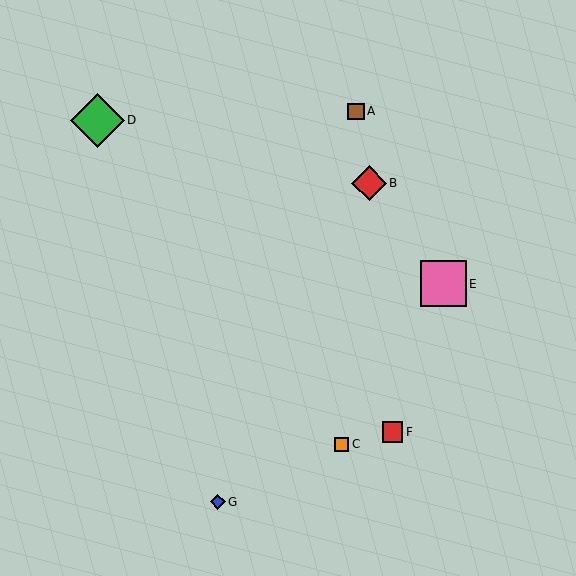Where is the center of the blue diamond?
The center of the blue diamond is at (218, 502).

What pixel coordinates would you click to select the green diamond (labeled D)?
Click at (98, 120) to select the green diamond D.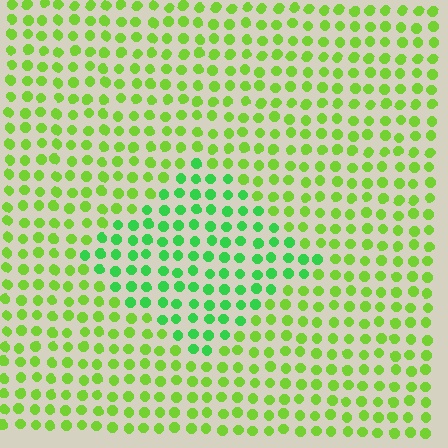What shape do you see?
I see a diamond.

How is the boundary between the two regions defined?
The boundary is defined purely by a slight shift in hue (about 34 degrees). Spacing, size, and orientation are identical on both sides.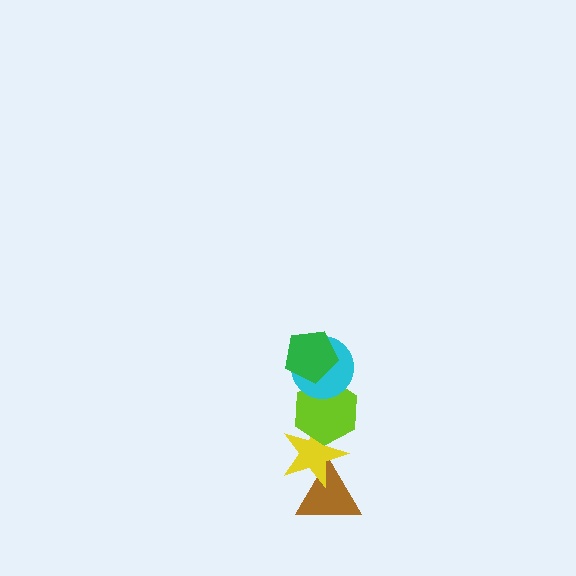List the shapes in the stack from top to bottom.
From top to bottom: the green pentagon, the cyan circle, the lime hexagon, the yellow star, the brown triangle.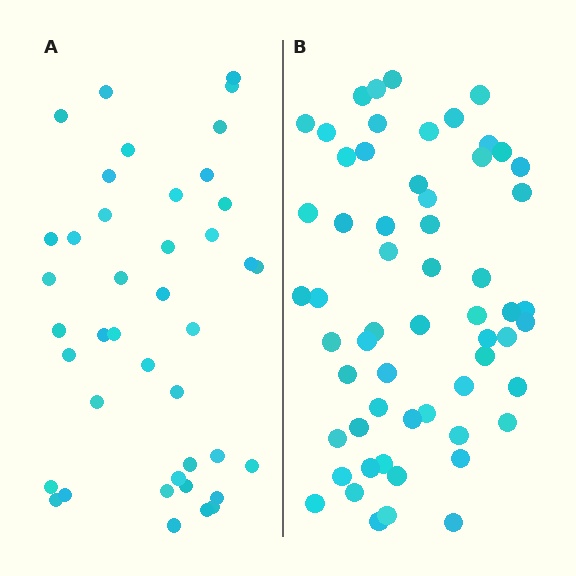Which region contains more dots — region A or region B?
Region B (the right region) has more dots.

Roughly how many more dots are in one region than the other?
Region B has approximately 20 more dots than region A.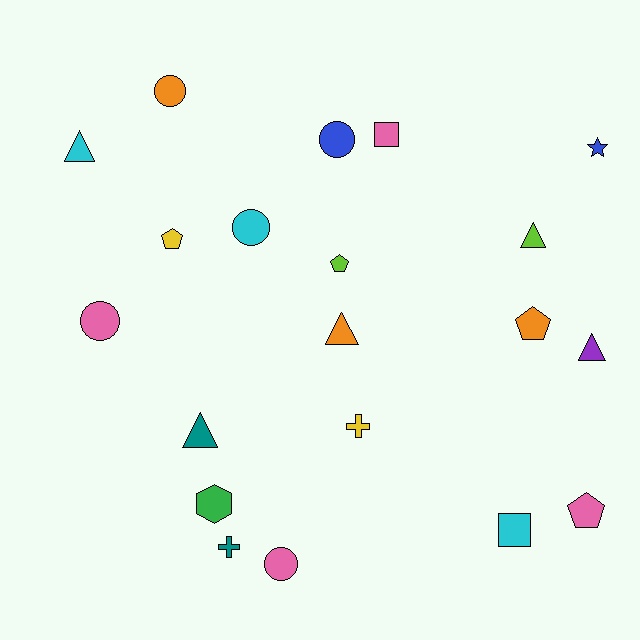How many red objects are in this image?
There are no red objects.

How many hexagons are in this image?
There is 1 hexagon.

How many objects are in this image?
There are 20 objects.